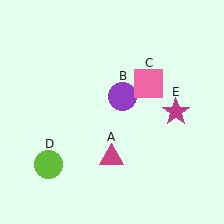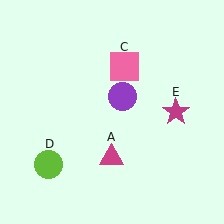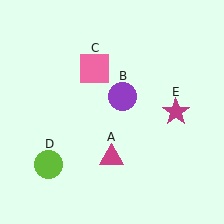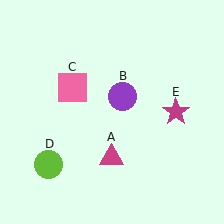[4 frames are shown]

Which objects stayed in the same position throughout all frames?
Magenta triangle (object A) and purple circle (object B) and lime circle (object D) and magenta star (object E) remained stationary.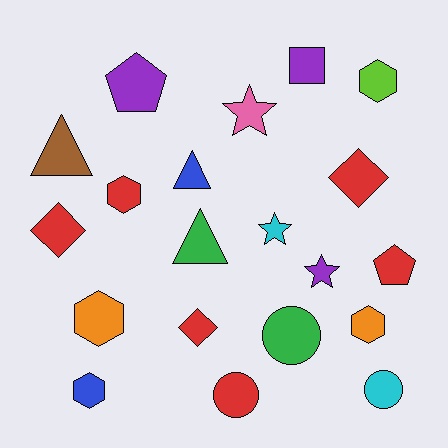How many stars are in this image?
There are 3 stars.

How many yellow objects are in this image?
There are no yellow objects.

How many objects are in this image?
There are 20 objects.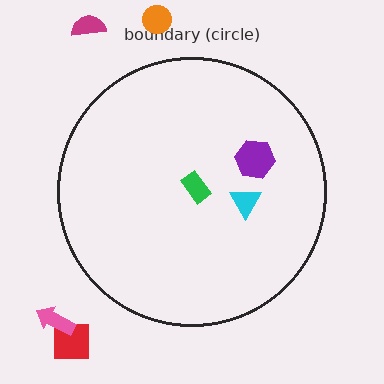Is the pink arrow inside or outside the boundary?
Outside.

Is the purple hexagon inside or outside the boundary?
Inside.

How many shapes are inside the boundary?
3 inside, 4 outside.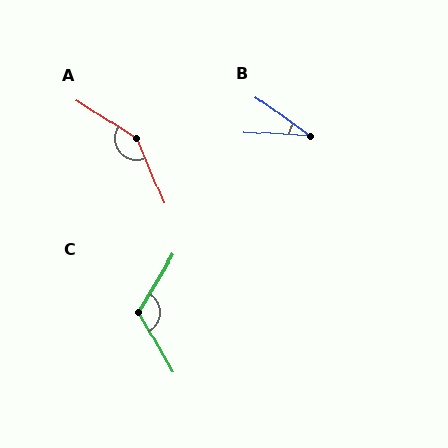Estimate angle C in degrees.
Approximately 120 degrees.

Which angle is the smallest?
B, at approximately 32 degrees.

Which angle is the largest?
A, at approximately 145 degrees.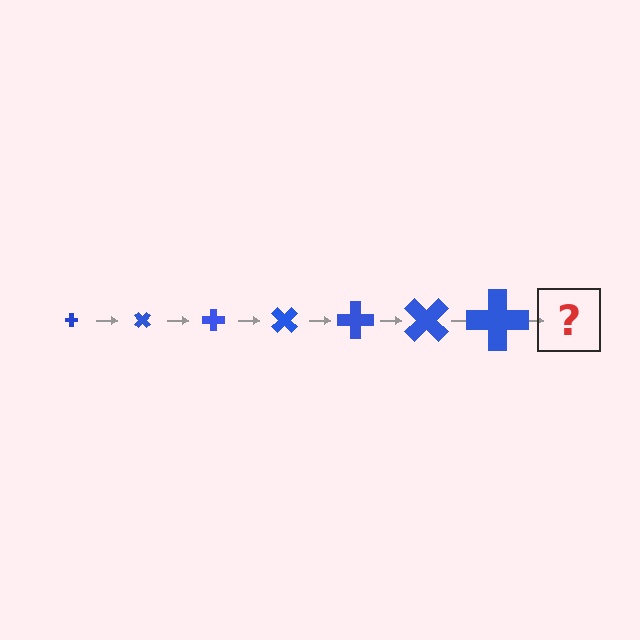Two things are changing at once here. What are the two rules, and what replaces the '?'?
The two rules are that the cross grows larger each step and it rotates 45 degrees each step. The '?' should be a cross, larger than the previous one and rotated 315 degrees from the start.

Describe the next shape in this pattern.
It should be a cross, larger than the previous one and rotated 315 degrees from the start.